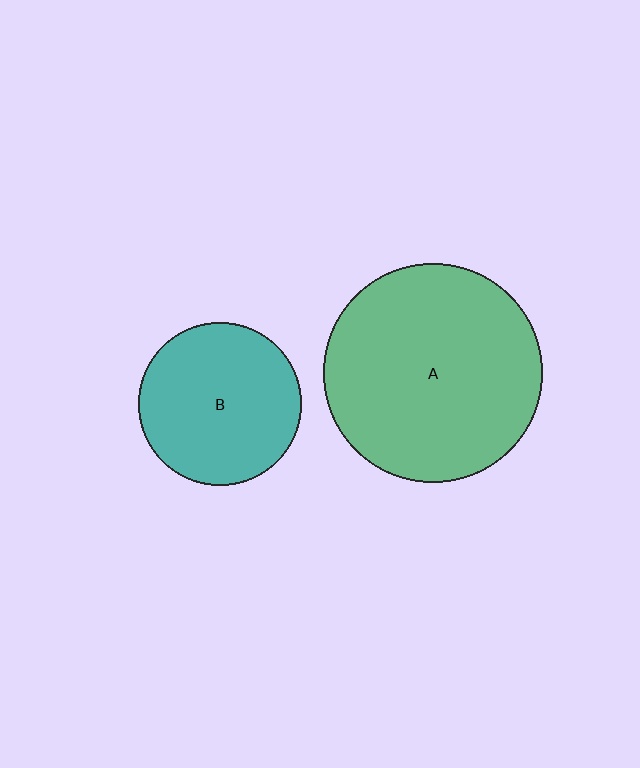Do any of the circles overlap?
No, none of the circles overlap.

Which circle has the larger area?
Circle A (green).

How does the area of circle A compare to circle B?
Approximately 1.8 times.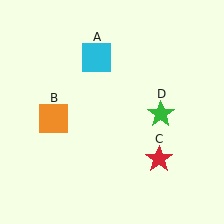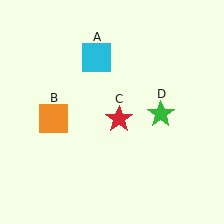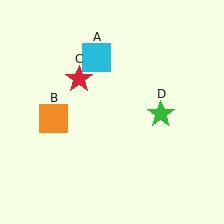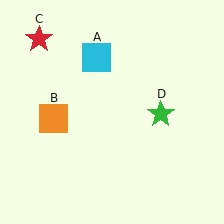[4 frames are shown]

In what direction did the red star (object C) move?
The red star (object C) moved up and to the left.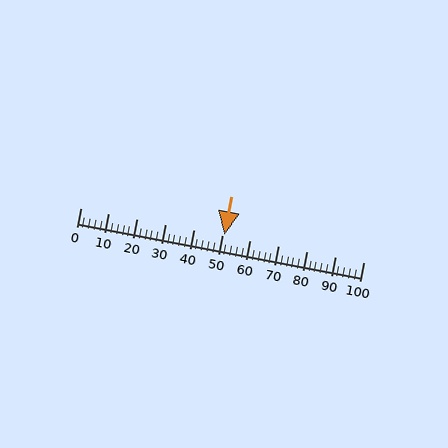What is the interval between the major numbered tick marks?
The major tick marks are spaced 10 units apart.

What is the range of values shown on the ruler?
The ruler shows values from 0 to 100.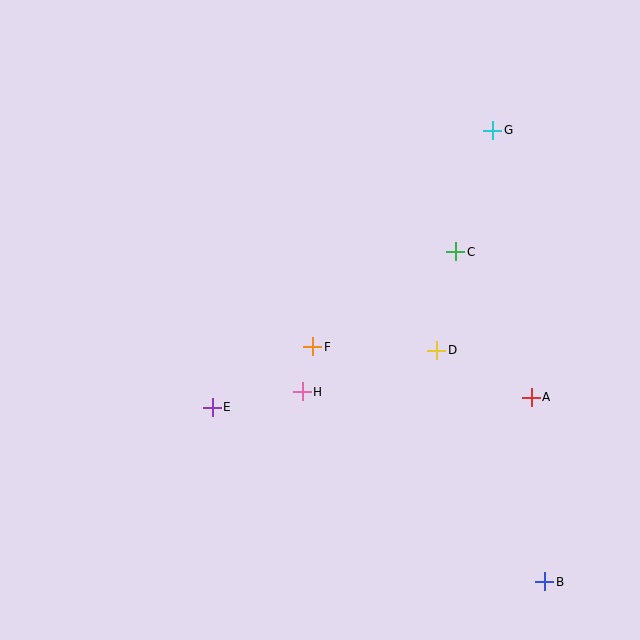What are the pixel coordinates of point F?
Point F is at (313, 347).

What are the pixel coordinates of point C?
Point C is at (456, 252).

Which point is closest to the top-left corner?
Point E is closest to the top-left corner.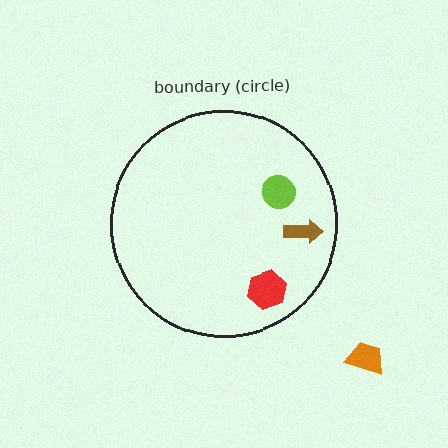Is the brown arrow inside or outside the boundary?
Inside.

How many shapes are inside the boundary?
3 inside, 1 outside.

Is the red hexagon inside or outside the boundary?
Inside.